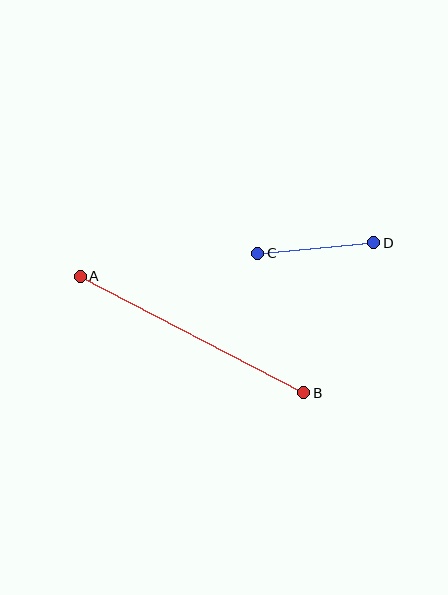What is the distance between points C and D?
The distance is approximately 116 pixels.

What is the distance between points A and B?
The distance is approximately 252 pixels.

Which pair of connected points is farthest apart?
Points A and B are farthest apart.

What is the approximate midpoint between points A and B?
The midpoint is at approximately (192, 335) pixels.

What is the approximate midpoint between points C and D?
The midpoint is at approximately (316, 248) pixels.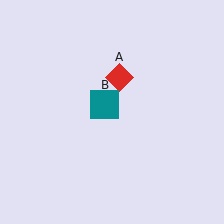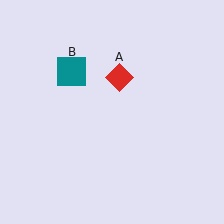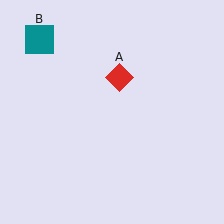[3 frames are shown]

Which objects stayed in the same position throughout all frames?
Red diamond (object A) remained stationary.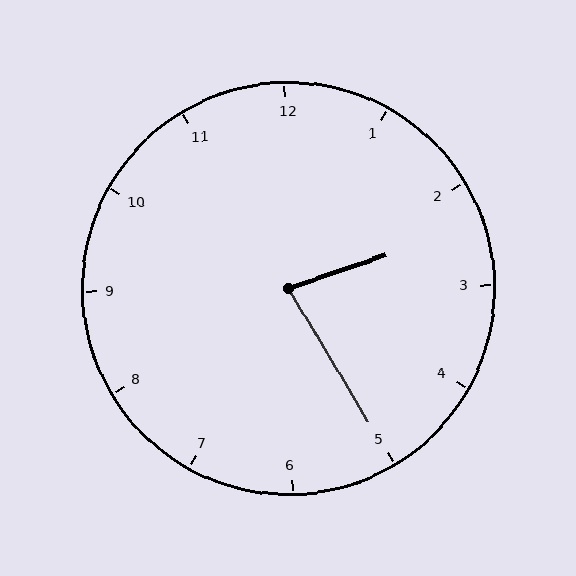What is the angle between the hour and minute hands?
Approximately 78 degrees.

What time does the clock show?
2:25.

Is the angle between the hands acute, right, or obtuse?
It is acute.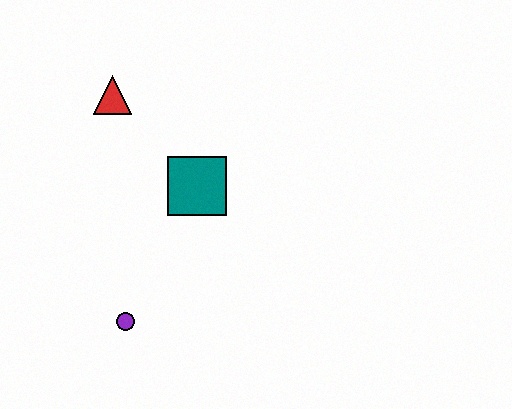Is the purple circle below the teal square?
Yes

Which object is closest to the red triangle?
The teal square is closest to the red triangle.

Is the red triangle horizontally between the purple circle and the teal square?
No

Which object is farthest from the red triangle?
The purple circle is farthest from the red triangle.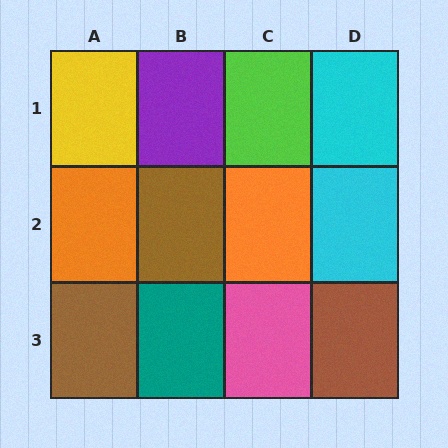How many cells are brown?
3 cells are brown.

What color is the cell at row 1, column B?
Purple.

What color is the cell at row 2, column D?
Cyan.